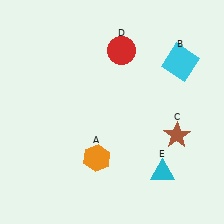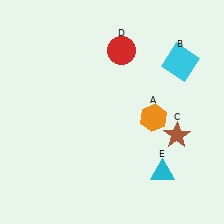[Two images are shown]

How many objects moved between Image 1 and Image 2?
1 object moved between the two images.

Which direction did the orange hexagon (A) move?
The orange hexagon (A) moved right.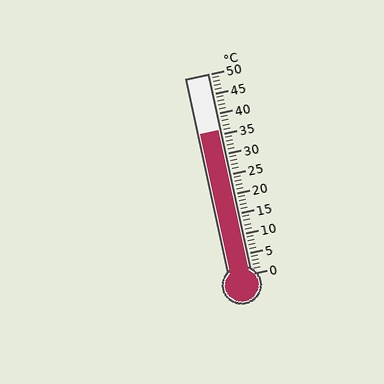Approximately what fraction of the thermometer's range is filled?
The thermometer is filled to approximately 70% of its range.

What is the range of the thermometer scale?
The thermometer scale ranges from 0°C to 50°C.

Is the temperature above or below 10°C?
The temperature is above 10°C.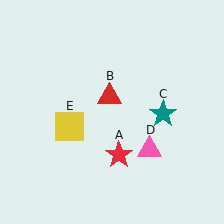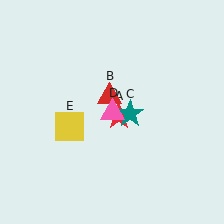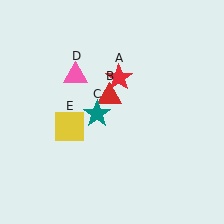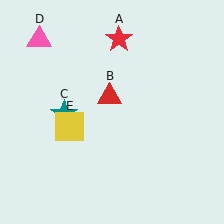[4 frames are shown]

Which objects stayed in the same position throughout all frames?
Red triangle (object B) and yellow square (object E) remained stationary.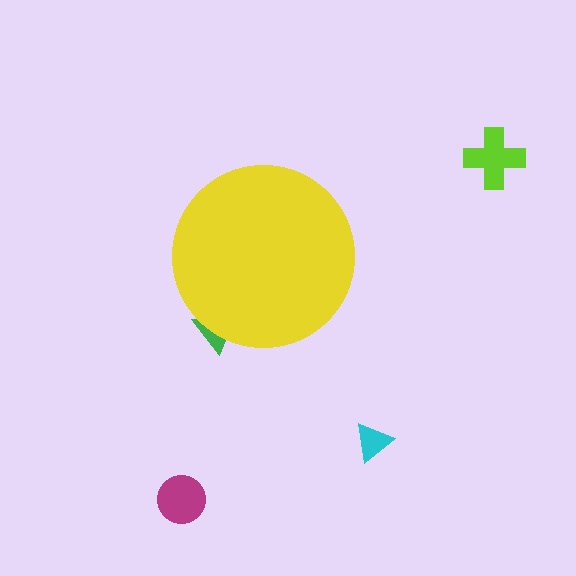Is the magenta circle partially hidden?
No, the magenta circle is fully visible.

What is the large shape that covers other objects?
A yellow circle.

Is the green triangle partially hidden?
Yes, the green triangle is partially hidden behind the yellow circle.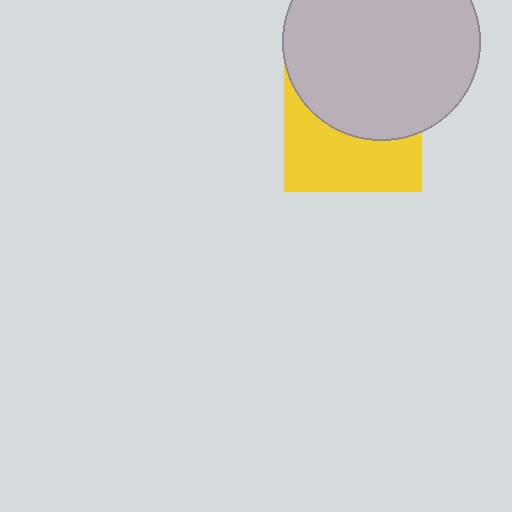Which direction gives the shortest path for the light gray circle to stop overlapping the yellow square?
Moving up gives the shortest separation.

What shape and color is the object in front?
The object in front is a light gray circle.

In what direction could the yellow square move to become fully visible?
The yellow square could move down. That would shift it out from behind the light gray circle entirely.